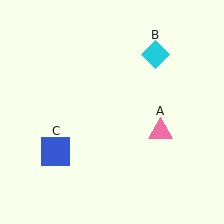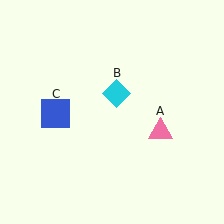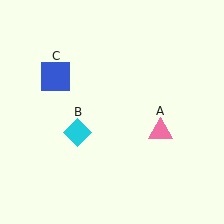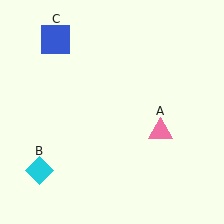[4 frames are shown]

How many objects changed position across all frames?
2 objects changed position: cyan diamond (object B), blue square (object C).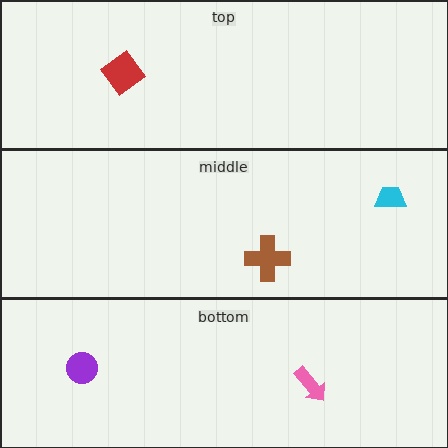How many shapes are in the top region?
1.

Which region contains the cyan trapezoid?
The middle region.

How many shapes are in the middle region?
2.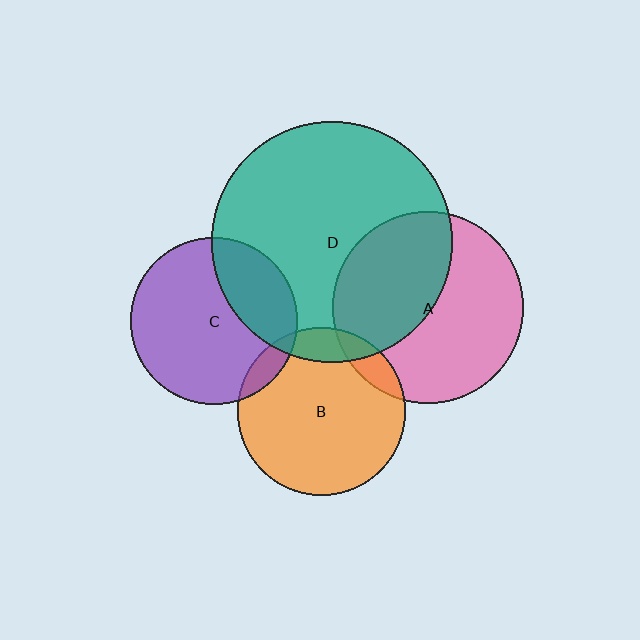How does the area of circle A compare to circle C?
Approximately 1.3 times.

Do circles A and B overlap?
Yes.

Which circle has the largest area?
Circle D (teal).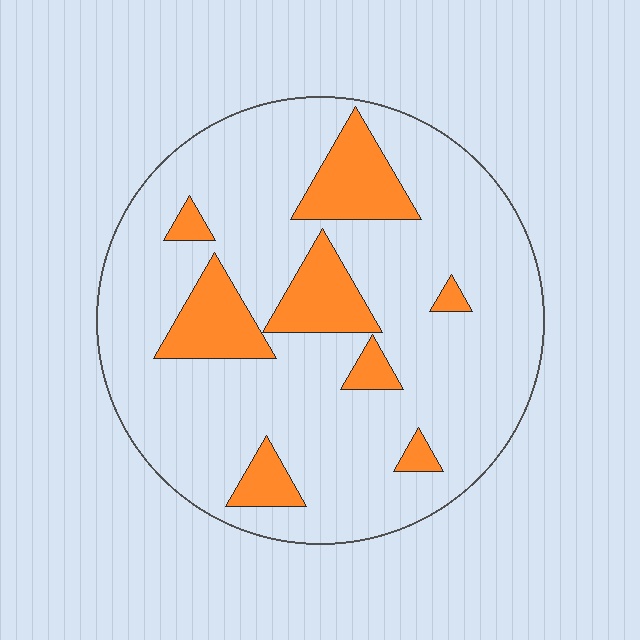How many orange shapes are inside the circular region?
8.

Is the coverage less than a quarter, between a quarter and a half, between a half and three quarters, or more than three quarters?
Less than a quarter.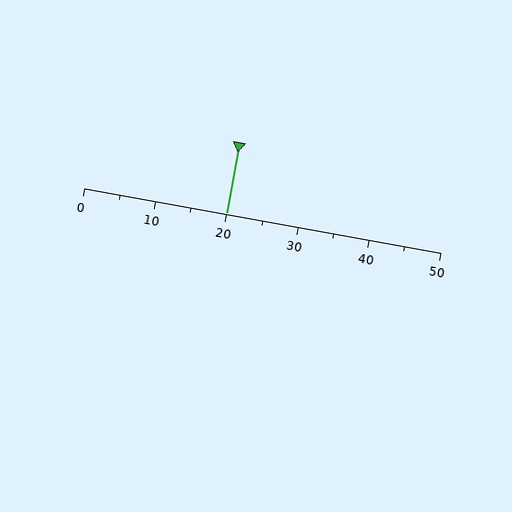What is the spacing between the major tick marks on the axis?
The major ticks are spaced 10 apart.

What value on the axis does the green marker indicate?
The marker indicates approximately 20.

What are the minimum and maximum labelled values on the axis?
The axis runs from 0 to 50.